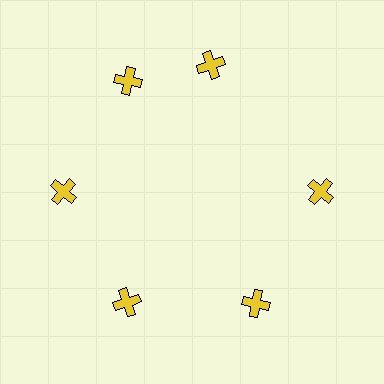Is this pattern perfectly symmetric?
No. The 6 yellow crosses are arranged in a ring, but one element near the 1 o'clock position is rotated out of alignment along the ring, breaking the 6-fold rotational symmetry.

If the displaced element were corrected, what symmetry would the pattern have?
It would have 6-fold rotational symmetry — the pattern would map onto itself every 60 degrees.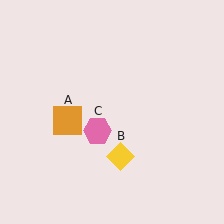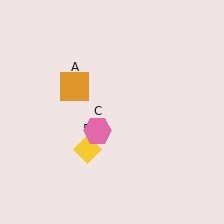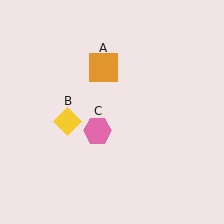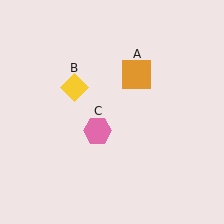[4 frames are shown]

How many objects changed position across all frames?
2 objects changed position: orange square (object A), yellow diamond (object B).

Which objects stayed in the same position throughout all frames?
Pink hexagon (object C) remained stationary.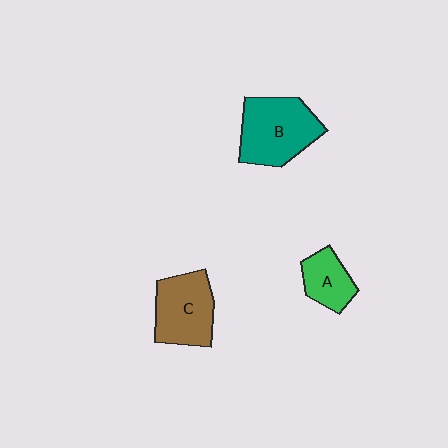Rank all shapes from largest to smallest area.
From largest to smallest: B (teal), C (brown), A (green).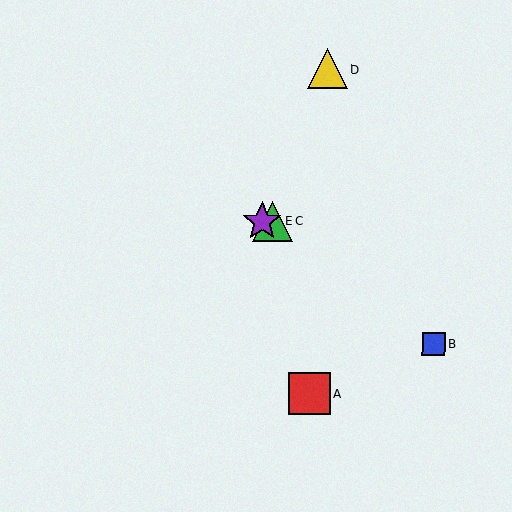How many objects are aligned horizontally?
2 objects (C, E) are aligned horizontally.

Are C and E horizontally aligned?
Yes, both are at y≈221.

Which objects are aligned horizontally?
Objects C, E are aligned horizontally.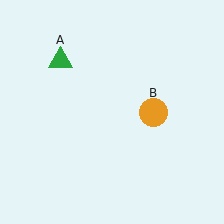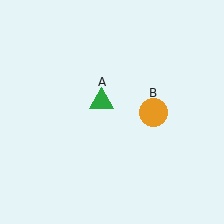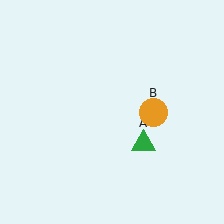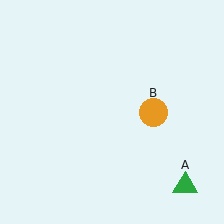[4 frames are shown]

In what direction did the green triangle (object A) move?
The green triangle (object A) moved down and to the right.